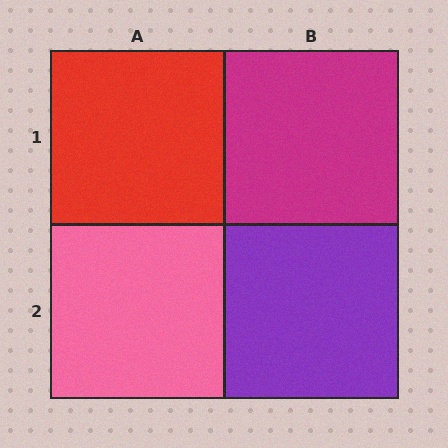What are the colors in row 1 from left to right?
Red, magenta.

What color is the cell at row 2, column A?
Pink.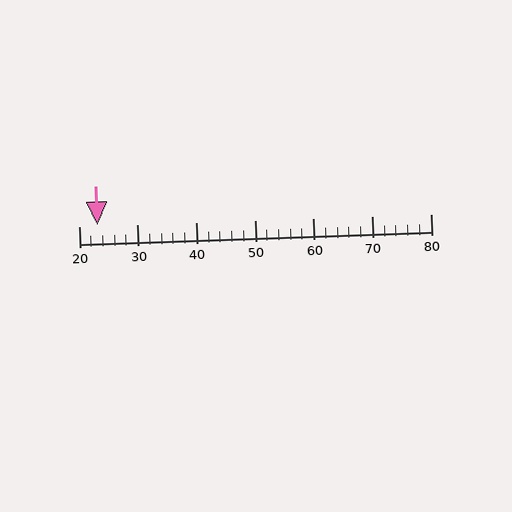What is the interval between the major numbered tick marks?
The major tick marks are spaced 10 units apart.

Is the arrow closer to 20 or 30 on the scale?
The arrow is closer to 20.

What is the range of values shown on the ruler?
The ruler shows values from 20 to 80.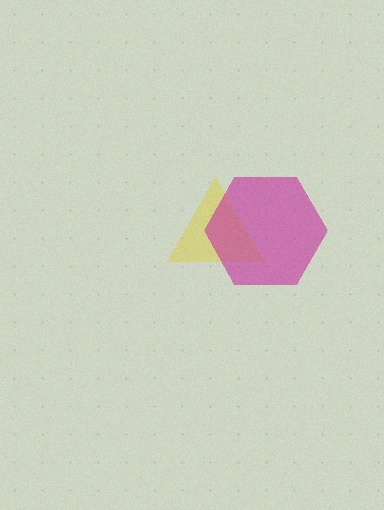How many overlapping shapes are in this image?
There are 2 overlapping shapes in the image.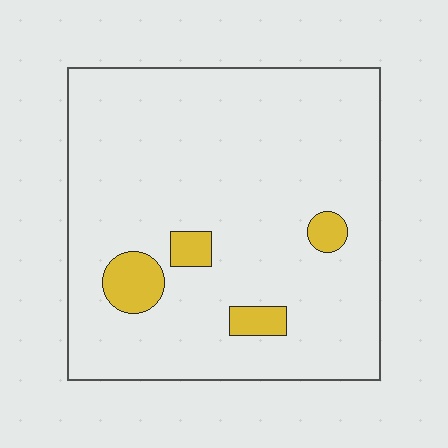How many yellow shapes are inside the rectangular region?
4.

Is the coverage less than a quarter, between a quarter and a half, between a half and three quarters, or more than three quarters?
Less than a quarter.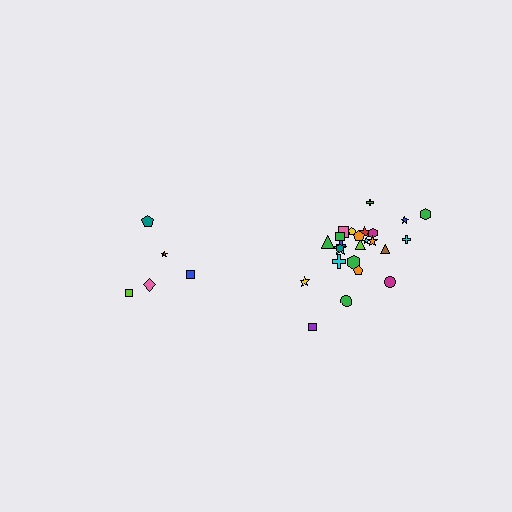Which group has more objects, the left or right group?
The right group.